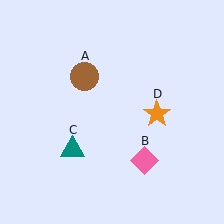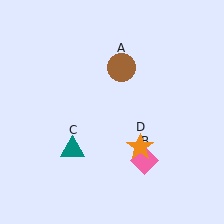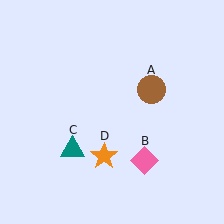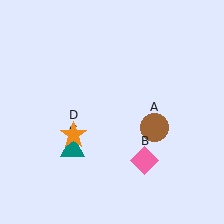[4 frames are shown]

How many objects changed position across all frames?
2 objects changed position: brown circle (object A), orange star (object D).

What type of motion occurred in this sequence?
The brown circle (object A), orange star (object D) rotated clockwise around the center of the scene.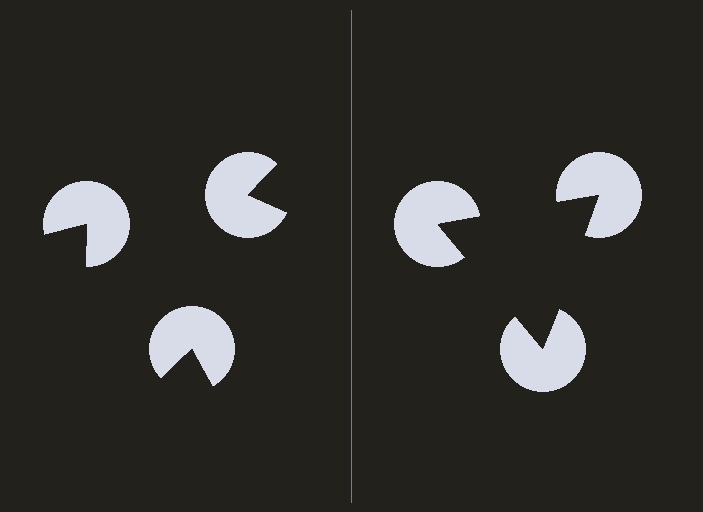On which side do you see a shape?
An illusory triangle appears on the right side. On the left side the wedge cuts are rotated, so no coherent shape forms.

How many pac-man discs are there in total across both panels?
6 — 3 on each side.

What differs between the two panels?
The pac-man discs are positioned identically on both sides; only the wedge orientations differ. On the right they align to a triangle; on the left they are misaligned.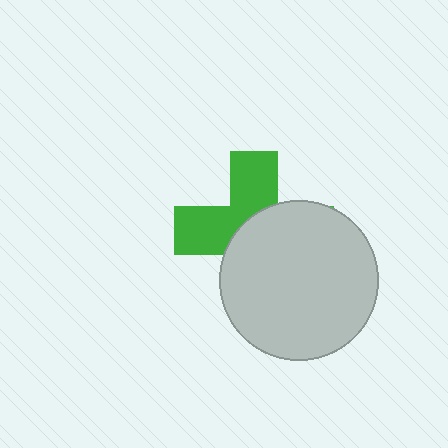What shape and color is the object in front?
The object in front is a light gray circle.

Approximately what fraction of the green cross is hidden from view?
Roughly 55% of the green cross is hidden behind the light gray circle.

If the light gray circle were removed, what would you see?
You would see the complete green cross.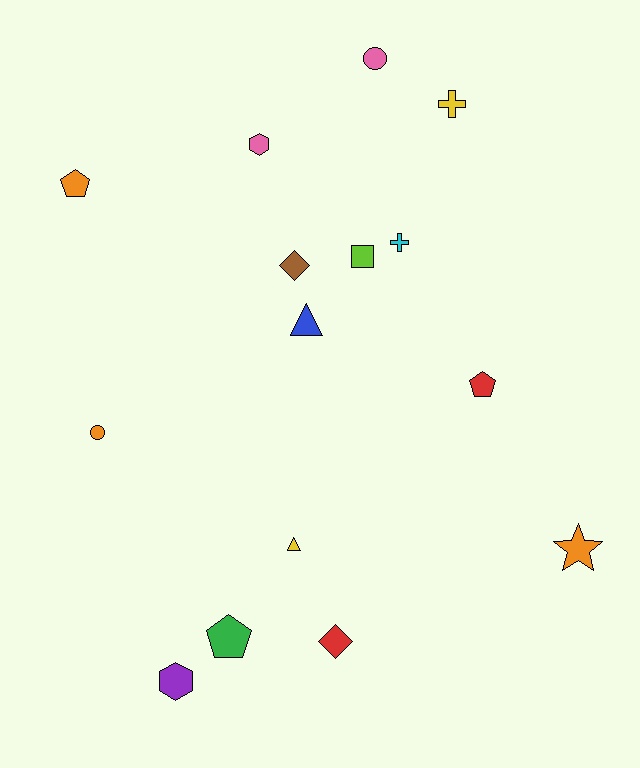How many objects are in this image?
There are 15 objects.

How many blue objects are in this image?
There is 1 blue object.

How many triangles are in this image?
There are 2 triangles.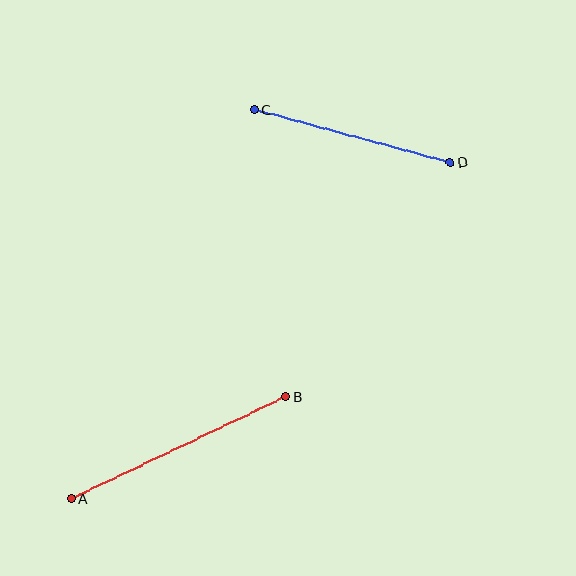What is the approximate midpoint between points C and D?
The midpoint is at approximately (352, 136) pixels.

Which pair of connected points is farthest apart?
Points A and B are farthest apart.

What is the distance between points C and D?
The distance is approximately 203 pixels.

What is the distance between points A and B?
The distance is approximately 238 pixels.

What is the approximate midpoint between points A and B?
The midpoint is at approximately (179, 448) pixels.